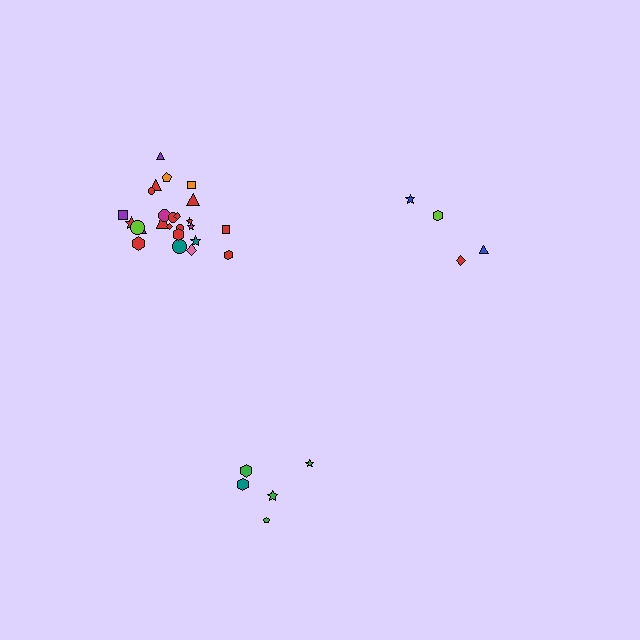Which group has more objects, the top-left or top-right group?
The top-left group.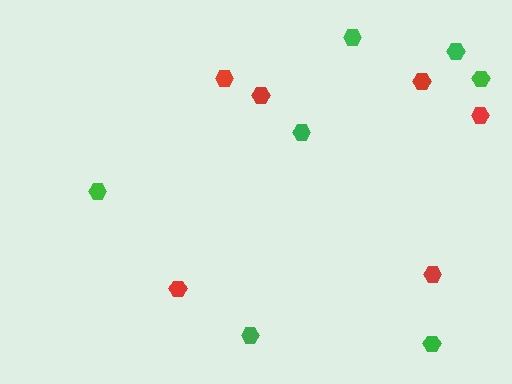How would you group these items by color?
There are 2 groups: one group of red hexagons (6) and one group of green hexagons (7).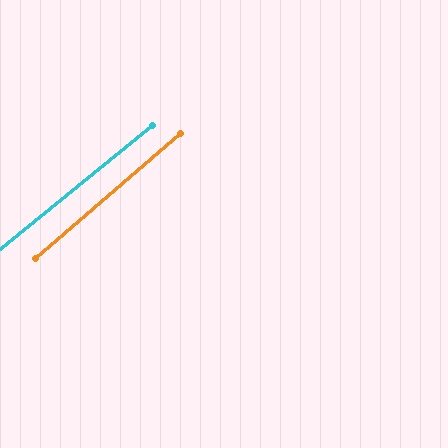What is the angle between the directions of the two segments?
Approximately 2 degrees.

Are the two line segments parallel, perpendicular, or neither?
Parallel — their directions differ by only 1.8°.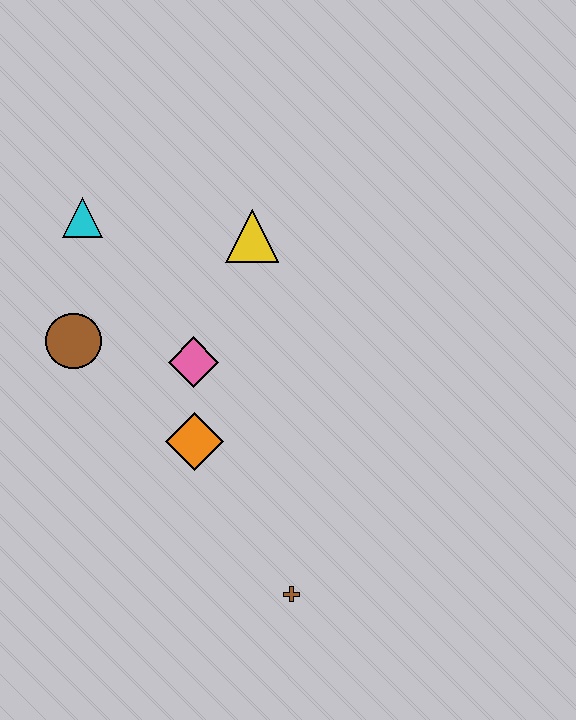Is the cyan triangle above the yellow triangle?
Yes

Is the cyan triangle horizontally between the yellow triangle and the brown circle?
Yes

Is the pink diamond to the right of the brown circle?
Yes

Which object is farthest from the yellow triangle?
The brown cross is farthest from the yellow triangle.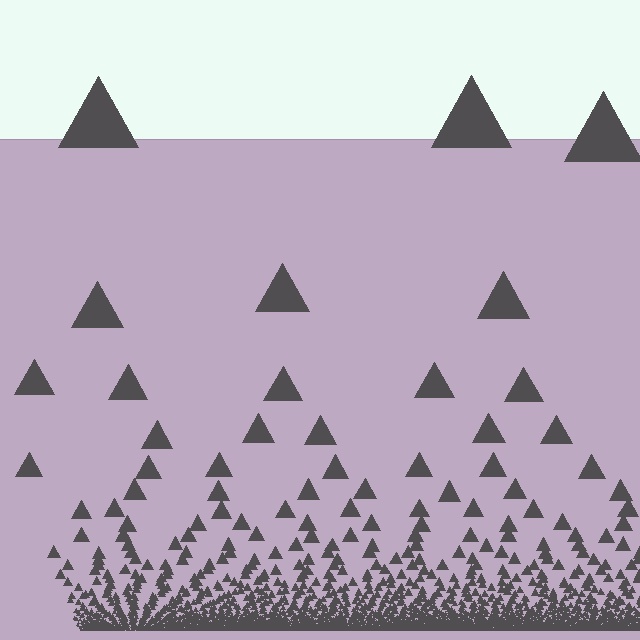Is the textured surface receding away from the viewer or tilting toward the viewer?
The surface appears to tilt toward the viewer. Texture elements get larger and sparser toward the top.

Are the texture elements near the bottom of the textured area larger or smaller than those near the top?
Smaller. The gradient is inverted — elements near the bottom are smaller and denser.